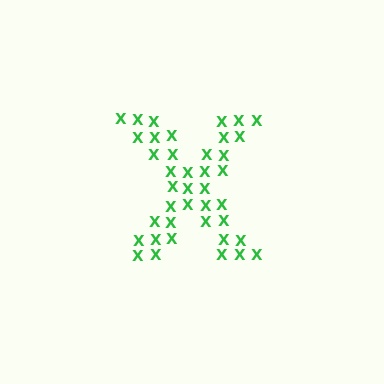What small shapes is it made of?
It is made of small letter X's.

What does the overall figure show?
The overall figure shows the letter X.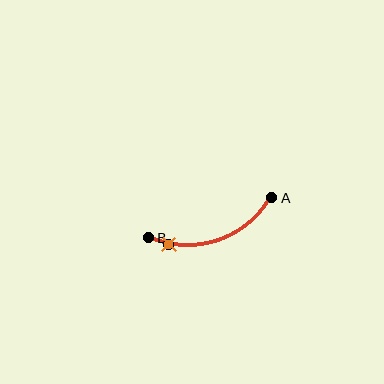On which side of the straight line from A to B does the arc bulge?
The arc bulges below the straight line connecting A and B.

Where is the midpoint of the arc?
The arc midpoint is the point on the curve farthest from the straight line joining A and B. It sits below that line.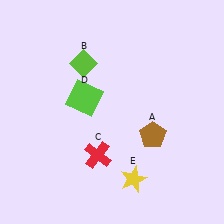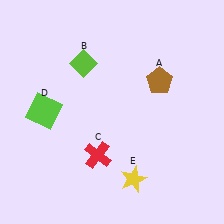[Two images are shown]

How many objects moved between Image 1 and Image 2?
2 objects moved between the two images.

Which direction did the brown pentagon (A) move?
The brown pentagon (A) moved up.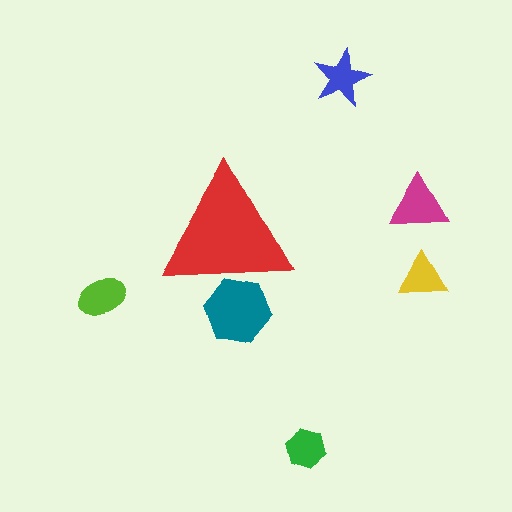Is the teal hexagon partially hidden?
Yes, the teal hexagon is partially hidden behind the red triangle.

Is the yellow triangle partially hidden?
No, the yellow triangle is fully visible.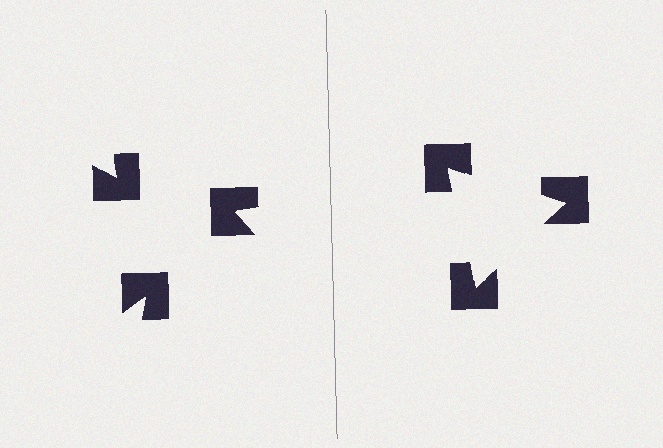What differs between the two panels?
The notched squares are positioned identically on both sides; only the wedge orientations differ. On the right they align to a triangle; on the left they are misaligned.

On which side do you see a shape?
An illusory triangle appears on the right side. On the left side the wedge cuts are rotated, so no coherent shape forms.